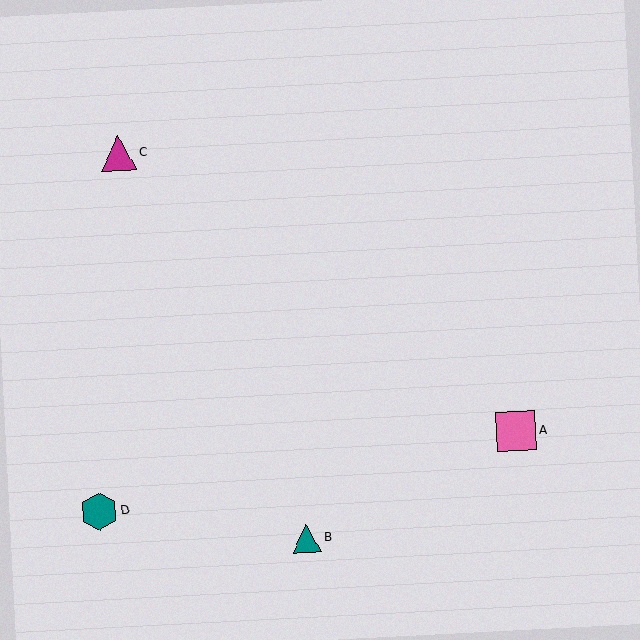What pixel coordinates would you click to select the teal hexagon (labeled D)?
Click at (99, 512) to select the teal hexagon D.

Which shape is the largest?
The pink square (labeled A) is the largest.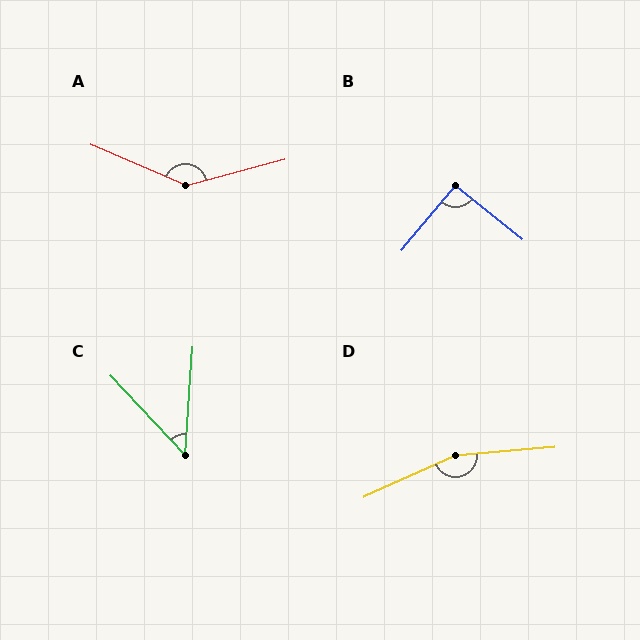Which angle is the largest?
D, at approximately 161 degrees.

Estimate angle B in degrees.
Approximately 91 degrees.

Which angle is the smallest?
C, at approximately 47 degrees.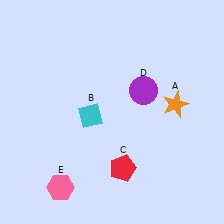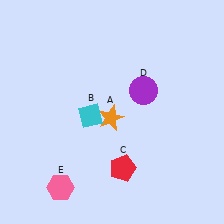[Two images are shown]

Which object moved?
The orange star (A) moved left.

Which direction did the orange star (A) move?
The orange star (A) moved left.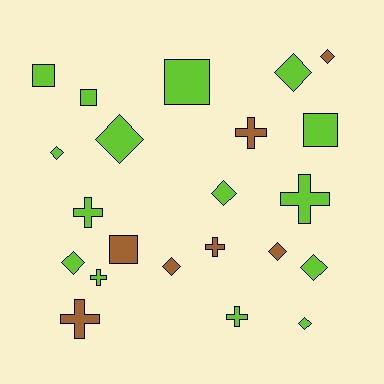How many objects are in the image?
There are 22 objects.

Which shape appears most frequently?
Diamond, with 10 objects.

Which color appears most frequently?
Lime, with 15 objects.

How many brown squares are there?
There is 1 brown square.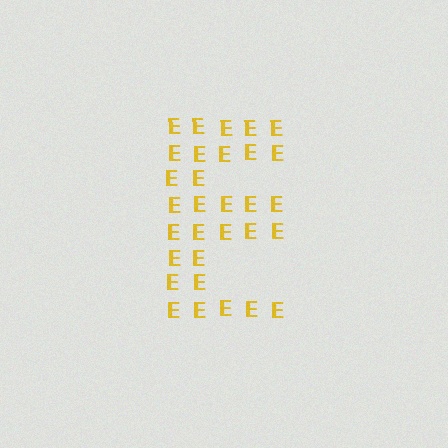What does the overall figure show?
The overall figure shows the letter E.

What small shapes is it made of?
It is made of small letter E's.